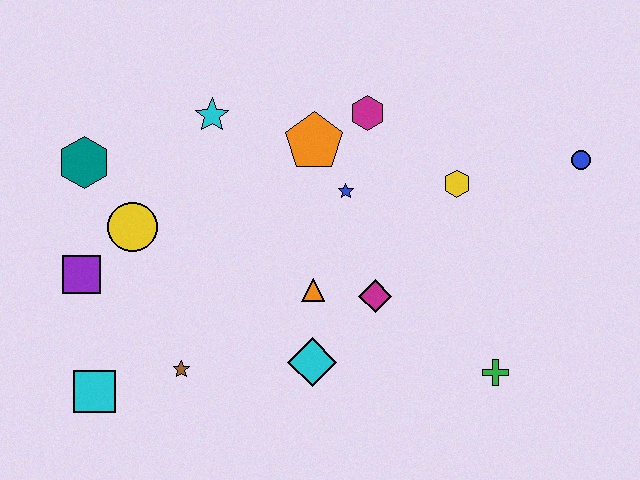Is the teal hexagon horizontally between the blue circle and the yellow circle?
No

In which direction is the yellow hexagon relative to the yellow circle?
The yellow hexagon is to the right of the yellow circle.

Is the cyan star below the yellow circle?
No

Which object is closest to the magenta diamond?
The orange triangle is closest to the magenta diamond.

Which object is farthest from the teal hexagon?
The blue circle is farthest from the teal hexagon.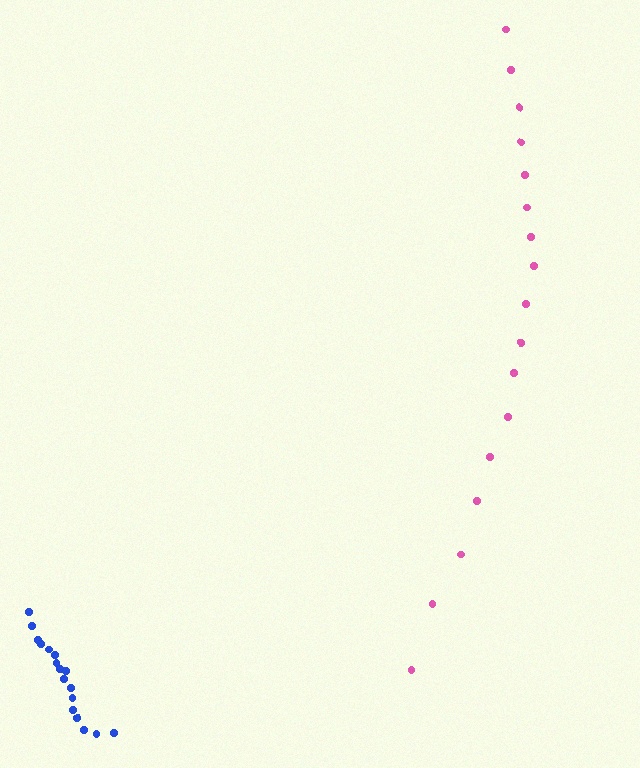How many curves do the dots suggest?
There are 2 distinct paths.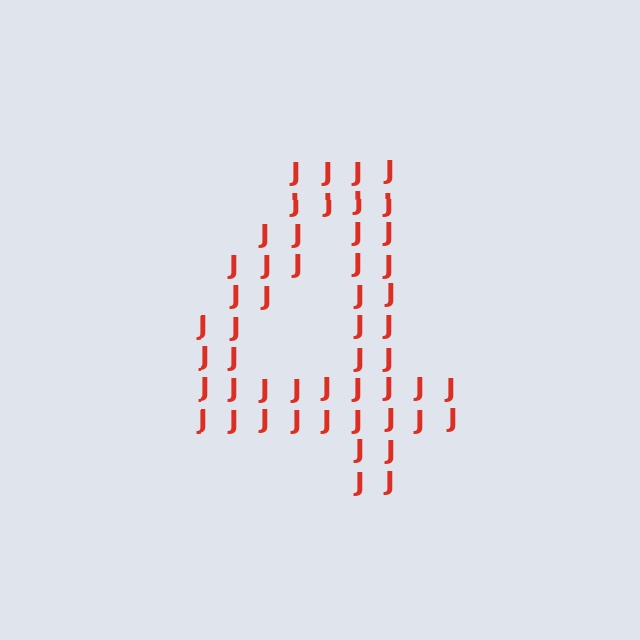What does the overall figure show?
The overall figure shows the digit 4.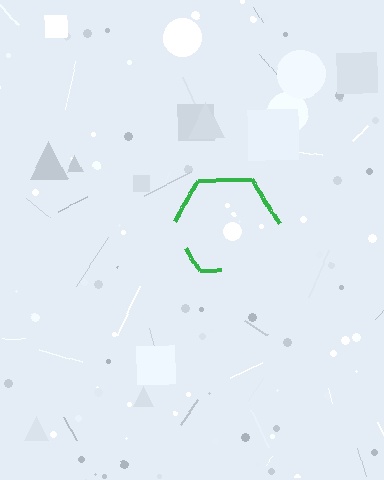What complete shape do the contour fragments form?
The contour fragments form a hexagon.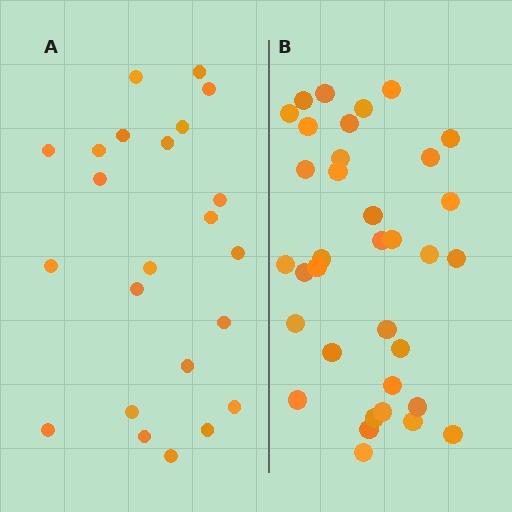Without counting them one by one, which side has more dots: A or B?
Region B (the right region) has more dots.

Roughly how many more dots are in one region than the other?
Region B has roughly 12 or so more dots than region A.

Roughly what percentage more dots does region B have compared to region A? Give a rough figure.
About 50% more.